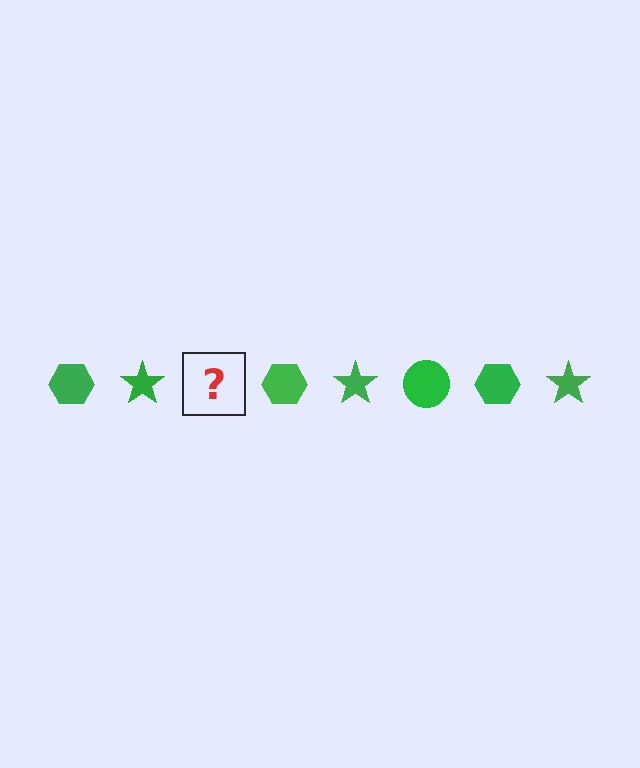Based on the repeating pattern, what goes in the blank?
The blank should be a green circle.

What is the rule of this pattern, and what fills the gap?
The rule is that the pattern cycles through hexagon, star, circle shapes in green. The gap should be filled with a green circle.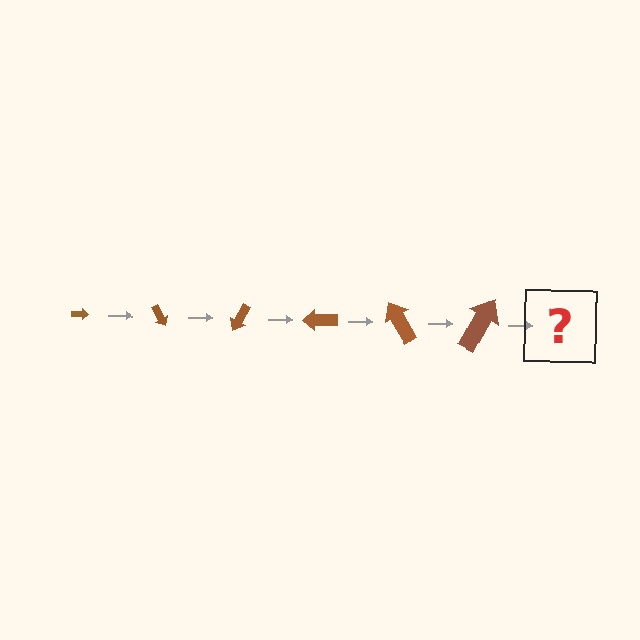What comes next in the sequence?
The next element should be an arrow, larger than the previous one and rotated 360 degrees from the start.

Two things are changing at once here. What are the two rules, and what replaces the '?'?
The two rules are that the arrow grows larger each step and it rotates 60 degrees each step. The '?' should be an arrow, larger than the previous one and rotated 360 degrees from the start.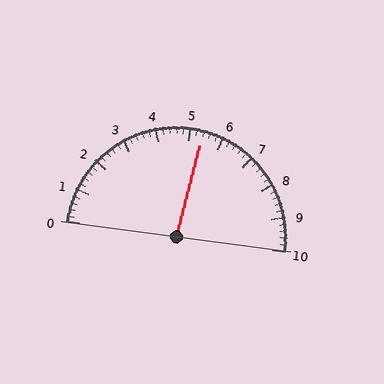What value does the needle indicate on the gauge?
The needle indicates approximately 5.4.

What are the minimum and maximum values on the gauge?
The gauge ranges from 0 to 10.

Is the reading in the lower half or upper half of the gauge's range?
The reading is in the upper half of the range (0 to 10).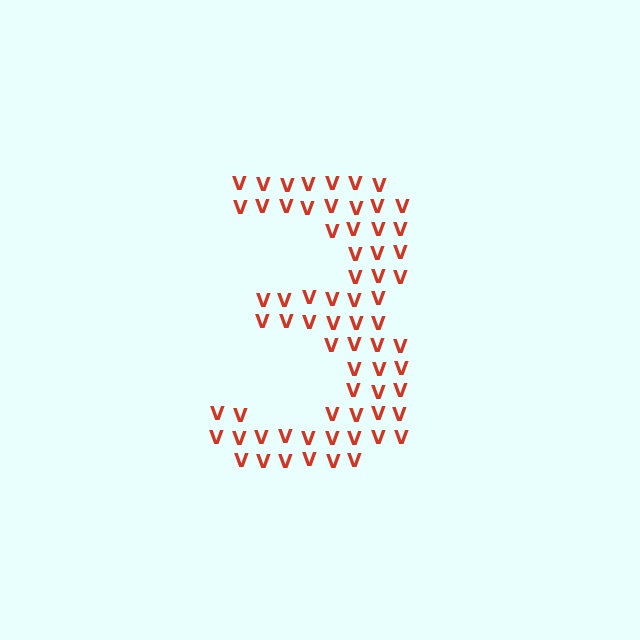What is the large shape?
The large shape is the digit 3.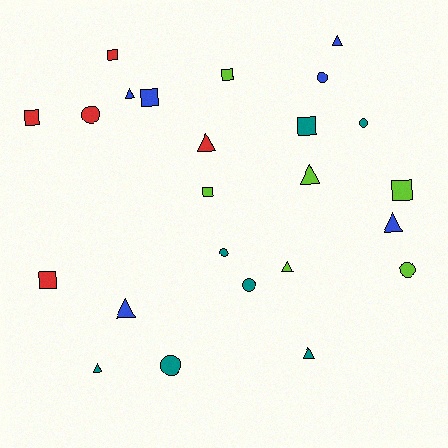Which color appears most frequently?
Teal, with 7 objects.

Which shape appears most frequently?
Triangle, with 9 objects.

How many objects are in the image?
There are 24 objects.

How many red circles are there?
There is 1 red circle.